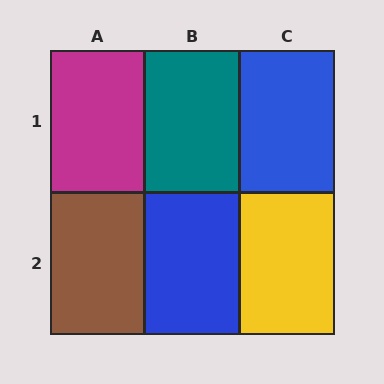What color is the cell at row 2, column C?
Yellow.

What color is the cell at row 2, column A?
Brown.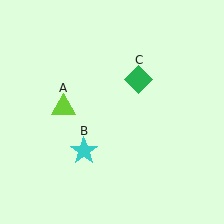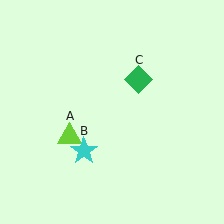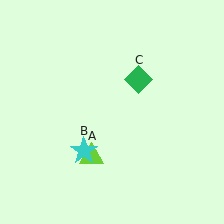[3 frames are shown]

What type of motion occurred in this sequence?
The lime triangle (object A) rotated counterclockwise around the center of the scene.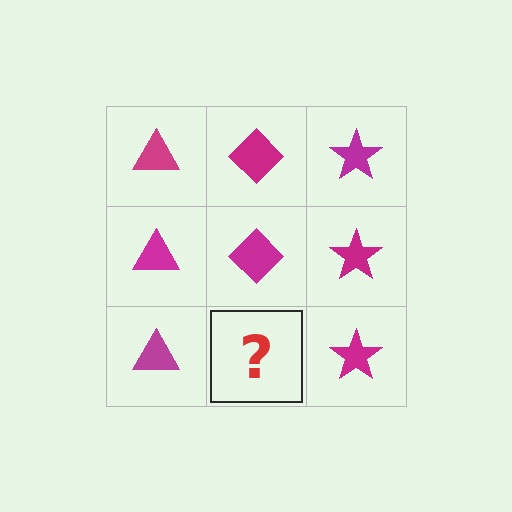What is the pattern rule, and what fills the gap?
The rule is that each column has a consistent shape. The gap should be filled with a magenta diamond.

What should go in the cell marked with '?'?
The missing cell should contain a magenta diamond.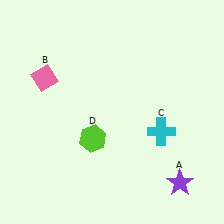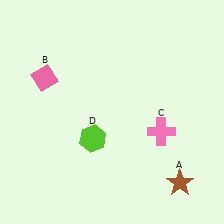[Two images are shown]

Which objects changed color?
A changed from purple to brown. C changed from cyan to pink.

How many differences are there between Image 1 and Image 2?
There are 2 differences between the two images.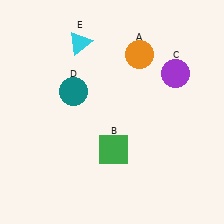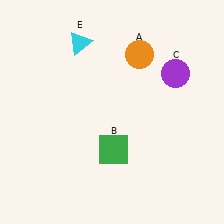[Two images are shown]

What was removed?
The teal circle (D) was removed in Image 2.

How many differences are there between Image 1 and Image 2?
There is 1 difference between the two images.